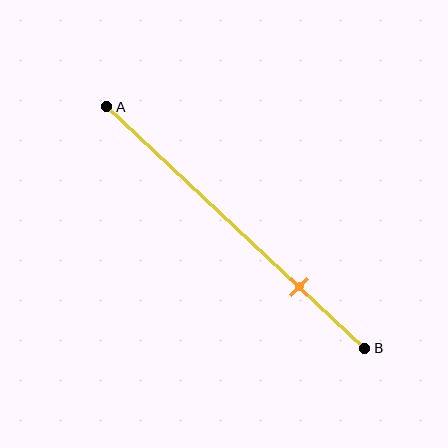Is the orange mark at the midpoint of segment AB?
No, the mark is at about 75% from A, not at the 50% midpoint.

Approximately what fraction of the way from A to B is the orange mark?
The orange mark is approximately 75% of the way from A to B.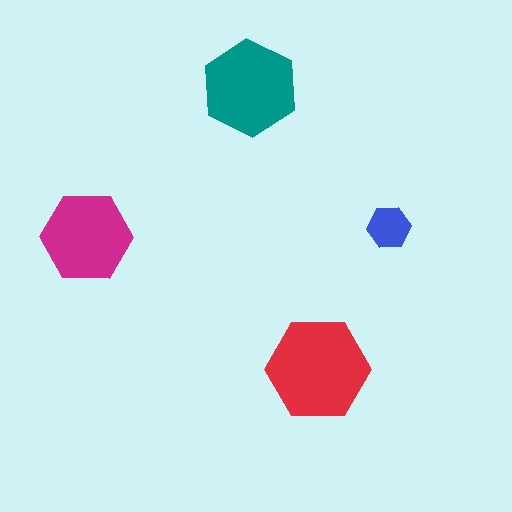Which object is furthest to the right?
The blue hexagon is rightmost.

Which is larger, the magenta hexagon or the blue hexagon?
The magenta one.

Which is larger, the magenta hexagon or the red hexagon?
The red one.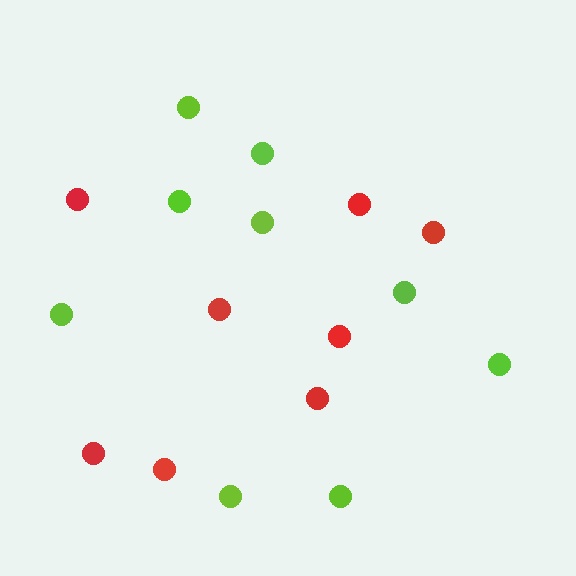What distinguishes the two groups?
There are 2 groups: one group of lime circles (9) and one group of red circles (8).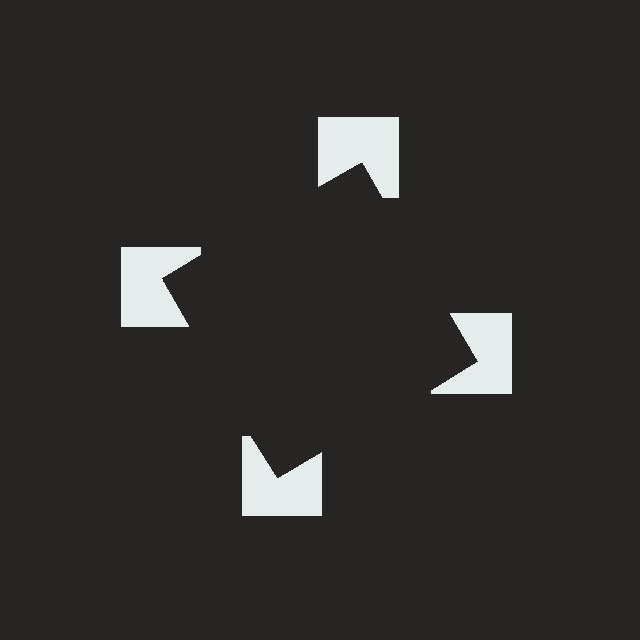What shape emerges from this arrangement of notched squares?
An illusory square — its edges are inferred from the aligned wedge cuts in the notched squares, not physically drawn.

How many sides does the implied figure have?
4 sides.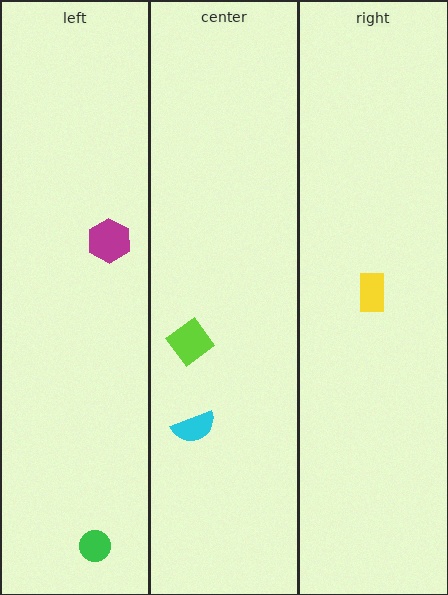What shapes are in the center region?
The cyan semicircle, the lime diamond.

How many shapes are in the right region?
1.